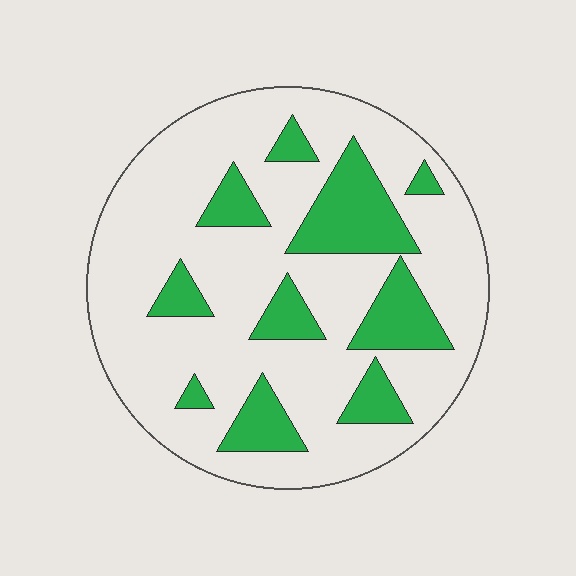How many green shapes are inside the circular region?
10.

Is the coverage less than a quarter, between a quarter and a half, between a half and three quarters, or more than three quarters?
Less than a quarter.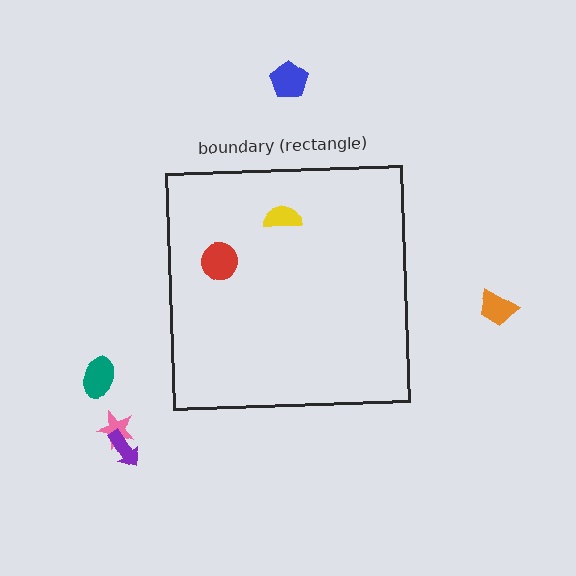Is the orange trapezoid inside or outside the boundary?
Outside.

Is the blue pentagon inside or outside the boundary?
Outside.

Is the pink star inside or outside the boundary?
Outside.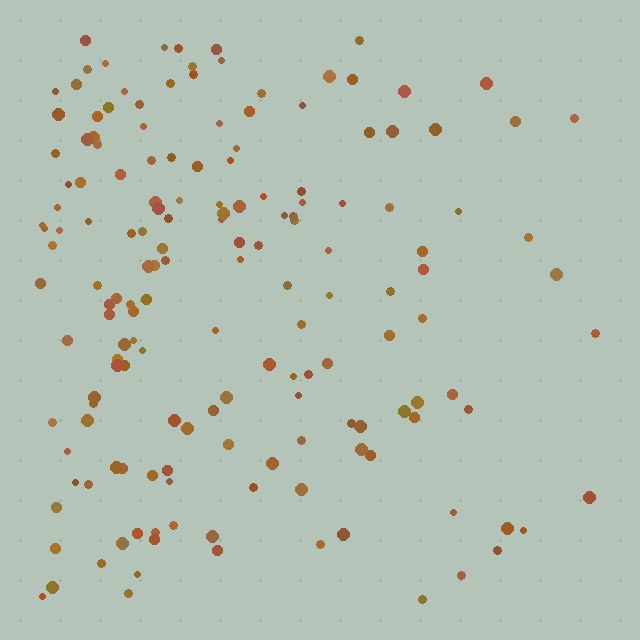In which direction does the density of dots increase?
From right to left, with the left side densest.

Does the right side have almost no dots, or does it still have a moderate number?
Still a moderate number, just noticeably fewer than the left.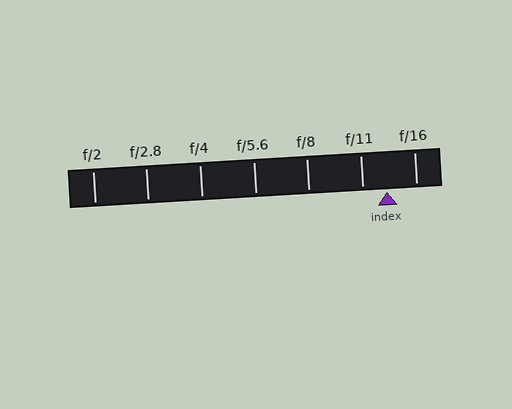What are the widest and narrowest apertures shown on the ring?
The widest aperture shown is f/2 and the narrowest is f/16.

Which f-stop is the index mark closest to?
The index mark is closest to f/11.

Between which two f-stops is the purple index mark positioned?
The index mark is between f/11 and f/16.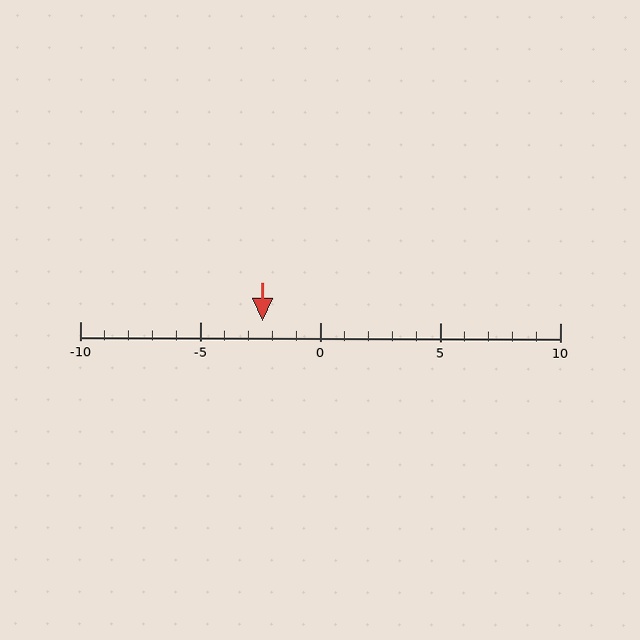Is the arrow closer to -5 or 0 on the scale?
The arrow is closer to 0.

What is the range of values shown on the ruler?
The ruler shows values from -10 to 10.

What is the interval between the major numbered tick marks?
The major tick marks are spaced 5 units apart.